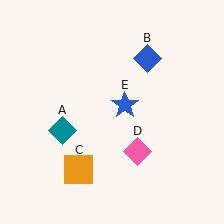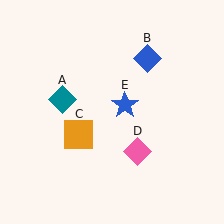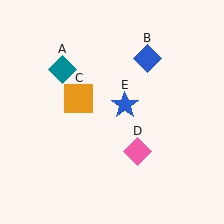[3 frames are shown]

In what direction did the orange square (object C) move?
The orange square (object C) moved up.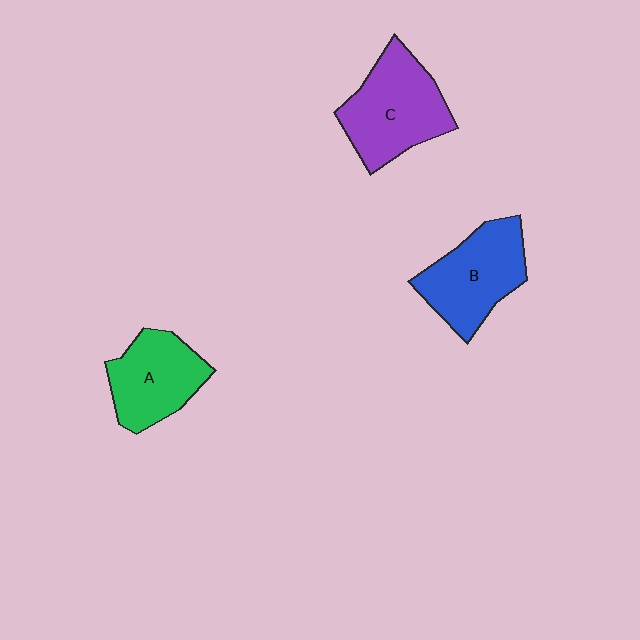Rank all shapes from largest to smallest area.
From largest to smallest: C (purple), B (blue), A (green).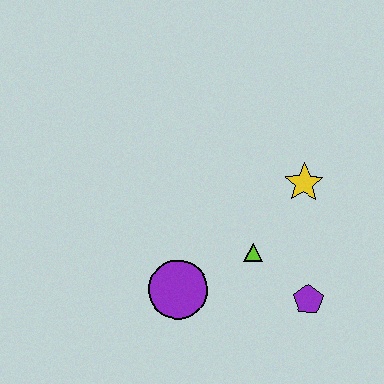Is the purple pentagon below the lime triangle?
Yes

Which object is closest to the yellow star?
The lime triangle is closest to the yellow star.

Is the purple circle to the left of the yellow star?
Yes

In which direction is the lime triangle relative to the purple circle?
The lime triangle is to the right of the purple circle.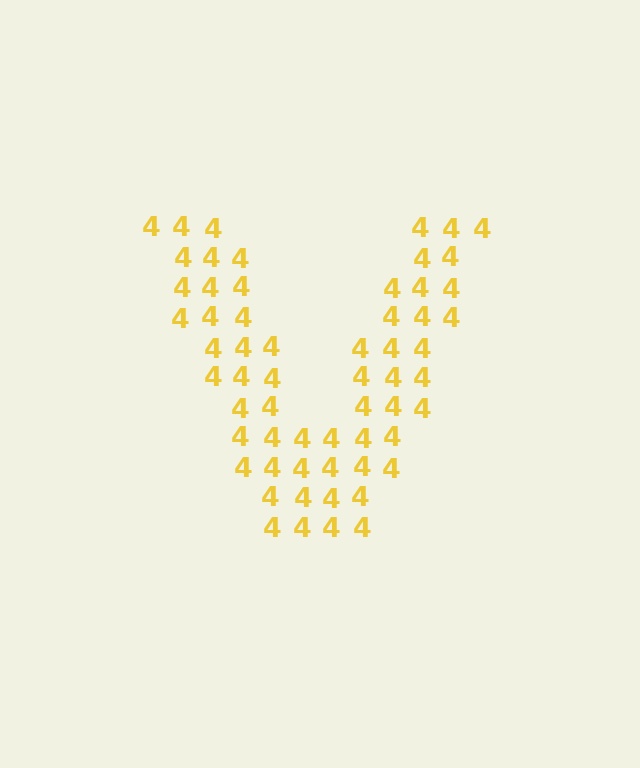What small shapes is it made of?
It is made of small digit 4's.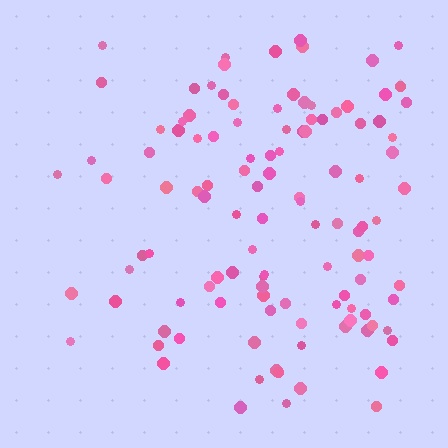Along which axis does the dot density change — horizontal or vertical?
Horizontal.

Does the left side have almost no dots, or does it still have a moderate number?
Still a moderate number, just noticeably fewer than the right.